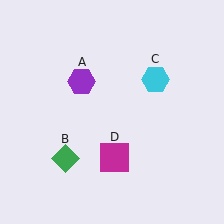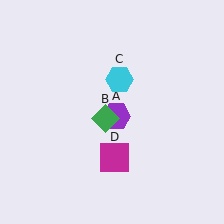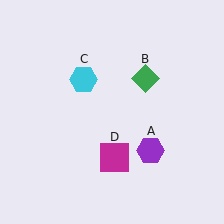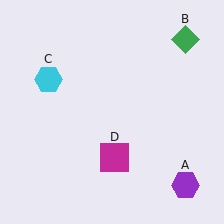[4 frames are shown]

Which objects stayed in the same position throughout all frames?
Magenta square (object D) remained stationary.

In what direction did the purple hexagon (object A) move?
The purple hexagon (object A) moved down and to the right.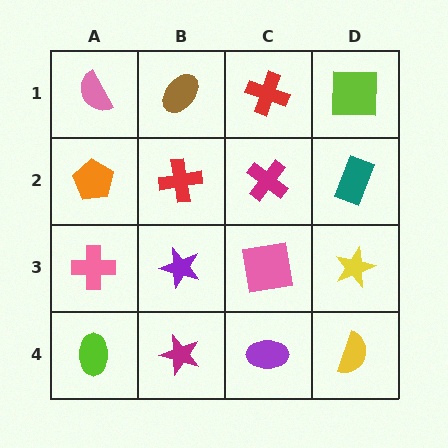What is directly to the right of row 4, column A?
A magenta star.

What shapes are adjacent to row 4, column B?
A purple star (row 3, column B), a lime ellipse (row 4, column A), a purple ellipse (row 4, column C).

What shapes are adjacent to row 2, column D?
A lime square (row 1, column D), a yellow star (row 3, column D), a magenta cross (row 2, column C).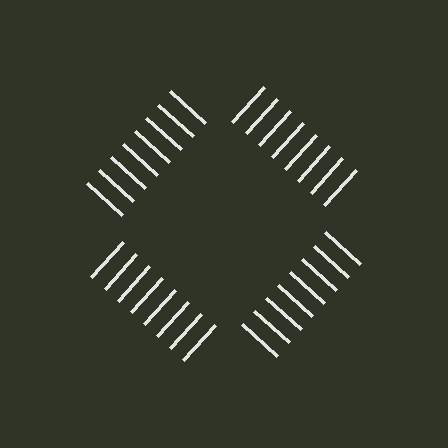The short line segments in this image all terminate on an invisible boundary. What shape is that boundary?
An illusory square — the line segments terminate on its edges but no continuous stroke is drawn.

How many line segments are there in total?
32 — 8 along each of the 4 edges.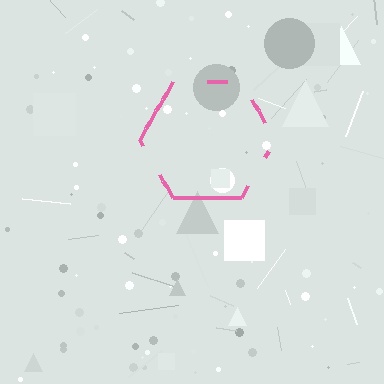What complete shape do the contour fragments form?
The contour fragments form a hexagon.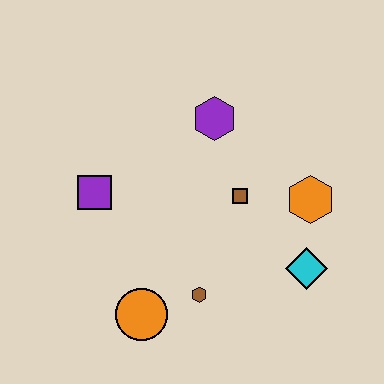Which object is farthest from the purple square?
The cyan diamond is farthest from the purple square.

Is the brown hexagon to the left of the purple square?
No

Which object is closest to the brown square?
The orange hexagon is closest to the brown square.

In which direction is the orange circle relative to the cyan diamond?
The orange circle is to the left of the cyan diamond.